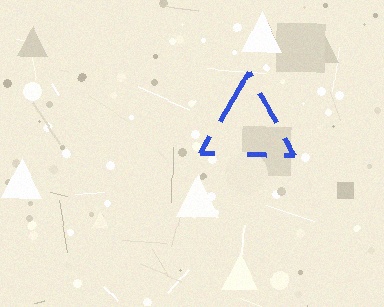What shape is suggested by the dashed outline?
The dashed outline suggests a triangle.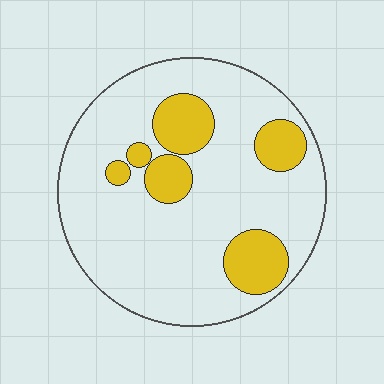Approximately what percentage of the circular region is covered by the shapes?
Approximately 20%.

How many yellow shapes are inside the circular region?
6.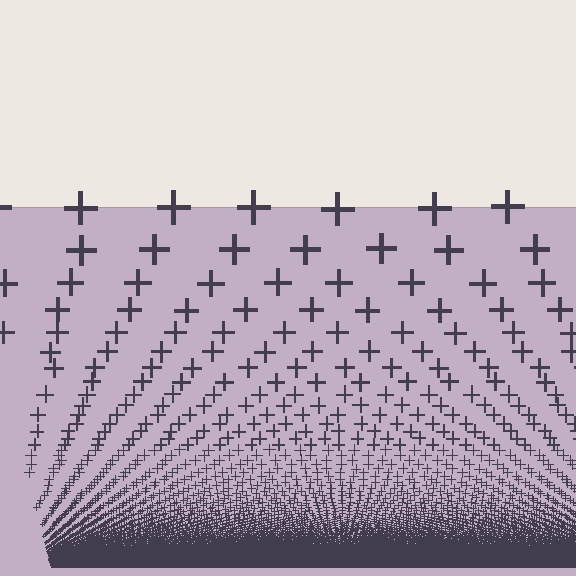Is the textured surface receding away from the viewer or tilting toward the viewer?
The surface appears to tilt toward the viewer. Texture elements get larger and sparser toward the top.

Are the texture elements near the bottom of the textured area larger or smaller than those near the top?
Smaller. The gradient is inverted — elements near the bottom are smaller and denser.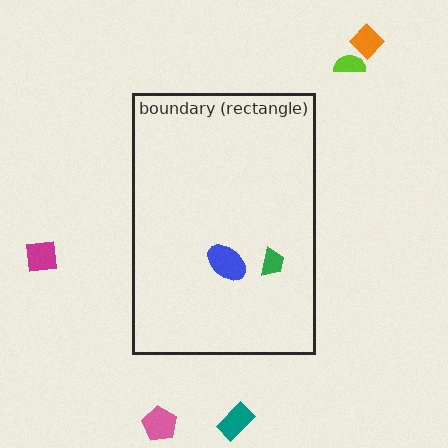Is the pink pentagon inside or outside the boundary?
Outside.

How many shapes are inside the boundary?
2 inside, 5 outside.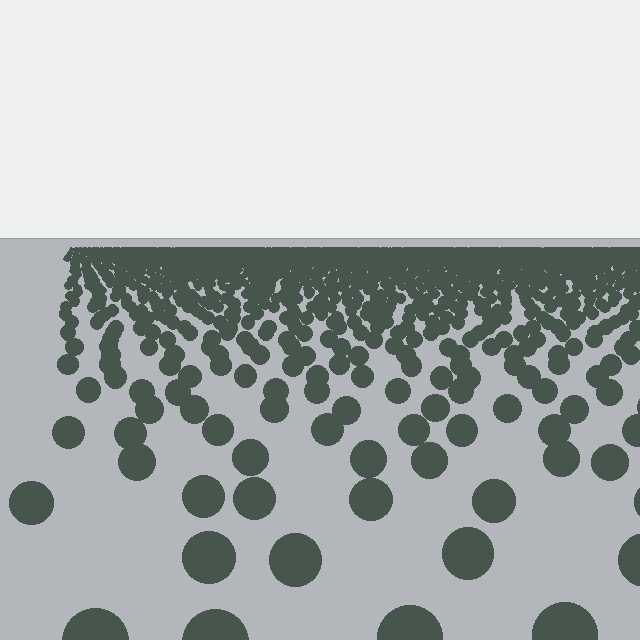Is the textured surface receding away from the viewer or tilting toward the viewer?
The surface is receding away from the viewer. Texture elements get smaller and denser toward the top.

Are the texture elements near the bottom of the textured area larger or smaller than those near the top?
Larger. Near the bottom, elements are closer to the viewer and appear at a bigger on-screen size.